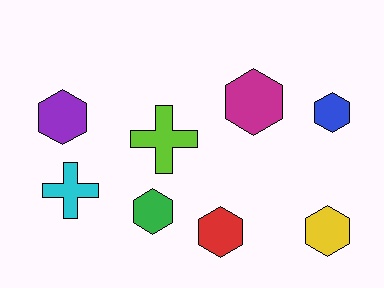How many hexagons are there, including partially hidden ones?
There are 6 hexagons.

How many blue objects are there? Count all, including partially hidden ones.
There is 1 blue object.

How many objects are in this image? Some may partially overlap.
There are 8 objects.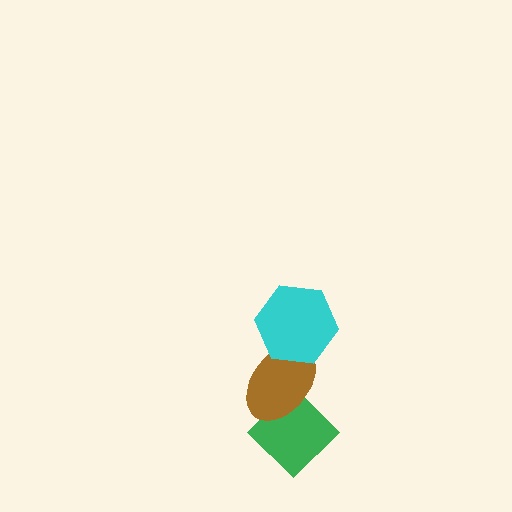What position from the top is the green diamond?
The green diamond is 3rd from the top.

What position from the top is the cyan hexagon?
The cyan hexagon is 1st from the top.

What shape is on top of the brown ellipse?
The cyan hexagon is on top of the brown ellipse.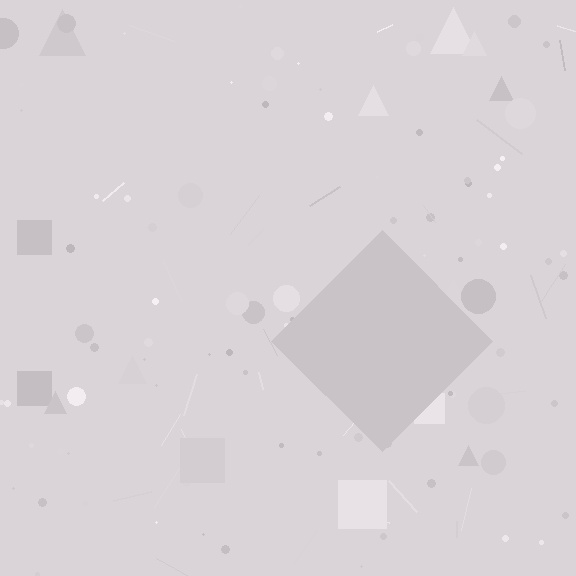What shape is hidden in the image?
A diamond is hidden in the image.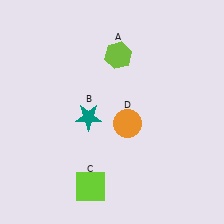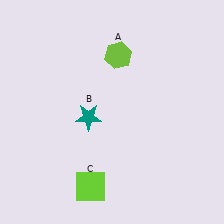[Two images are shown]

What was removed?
The orange circle (D) was removed in Image 2.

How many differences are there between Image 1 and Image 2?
There is 1 difference between the two images.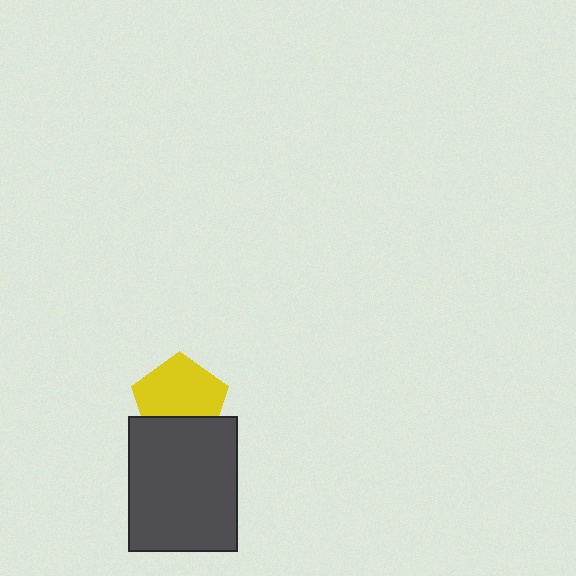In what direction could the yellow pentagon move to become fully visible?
The yellow pentagon could move up. That would shift it out from behind the dark gray rectangle entirely.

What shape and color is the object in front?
The object in front is a dark gray rectangle.